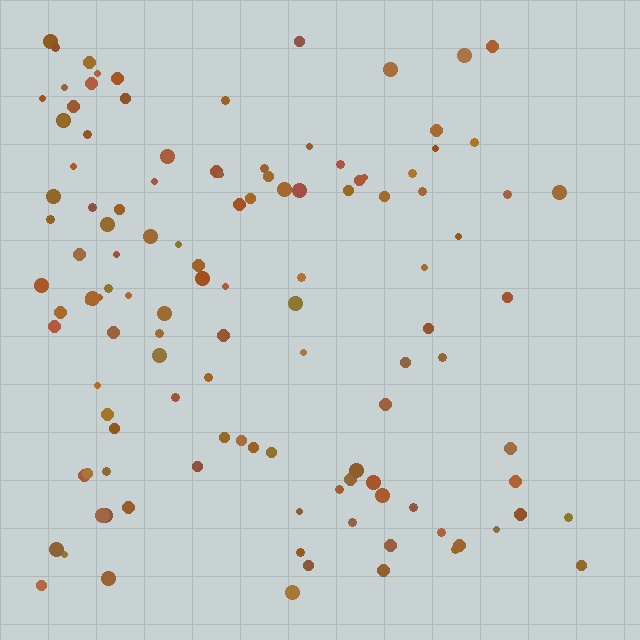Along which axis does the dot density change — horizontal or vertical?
Horizontal.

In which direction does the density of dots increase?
From right to left, with the left side densest.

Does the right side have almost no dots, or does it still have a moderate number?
Still a moderate number, just noticeably fewer than the left.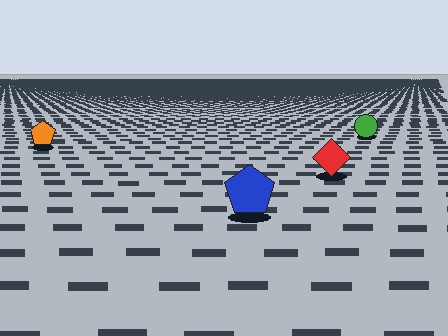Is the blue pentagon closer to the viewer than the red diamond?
Yes. The blue pentagon is closer — you can tell from the texture gradient: the ground texture is coarser near it.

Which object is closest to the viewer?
The blue pentagon is closest. The texture marks near it are larger and more spread out.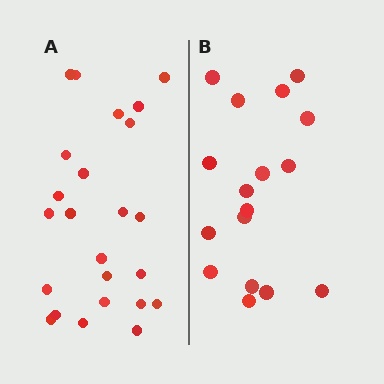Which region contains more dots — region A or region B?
Region A (the left region) has more dots.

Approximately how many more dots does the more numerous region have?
Region A has roughly 8 or so more dots than region B.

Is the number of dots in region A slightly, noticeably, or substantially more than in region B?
Region A has noticeably more, but not dramatically so. The ratio is roughly 1.4 to 1.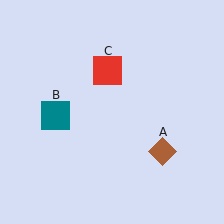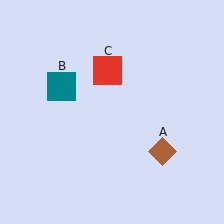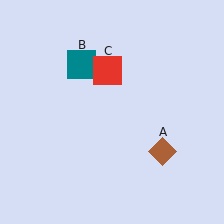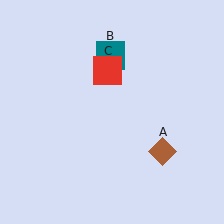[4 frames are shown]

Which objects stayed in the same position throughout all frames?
Brown diamond (object A) and red square (object C) remained stationary.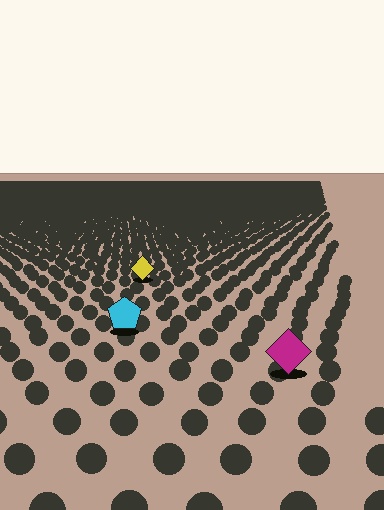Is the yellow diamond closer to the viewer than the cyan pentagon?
No. The cyan pentagon is closer — you can tell from the texture gradient: the ground texture is coarser near it.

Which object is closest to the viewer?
The magenta diamond is closest. The texture marks near it are larger and more spread out.